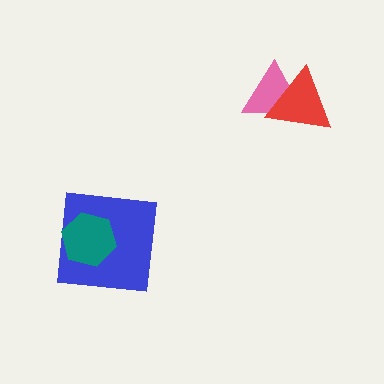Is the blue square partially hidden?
Yes, it is partially covered by another shape.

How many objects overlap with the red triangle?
1 object overlaps with the red triangle.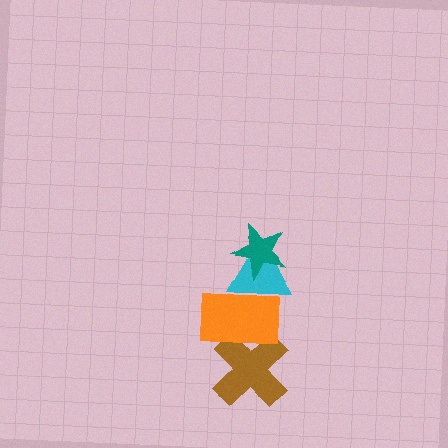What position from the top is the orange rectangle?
The orange rectangle is 3rd from the top.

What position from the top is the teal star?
The teal star is 1st from the top.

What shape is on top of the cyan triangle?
The teal star is on top of the cyan triangle.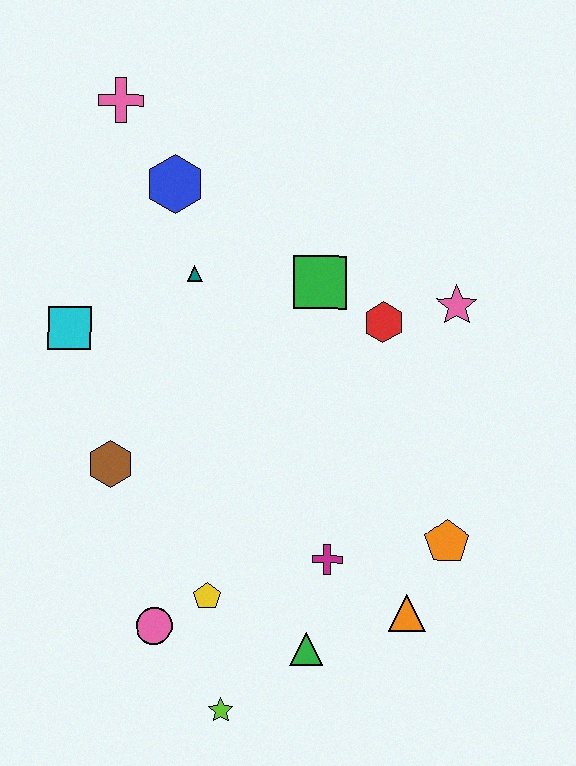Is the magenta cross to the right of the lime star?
Yes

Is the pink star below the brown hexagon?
No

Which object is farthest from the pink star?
The lime star is farthest from the pink star.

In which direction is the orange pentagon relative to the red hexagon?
The orange pentagon is below the red hexagon.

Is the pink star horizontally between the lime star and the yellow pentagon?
No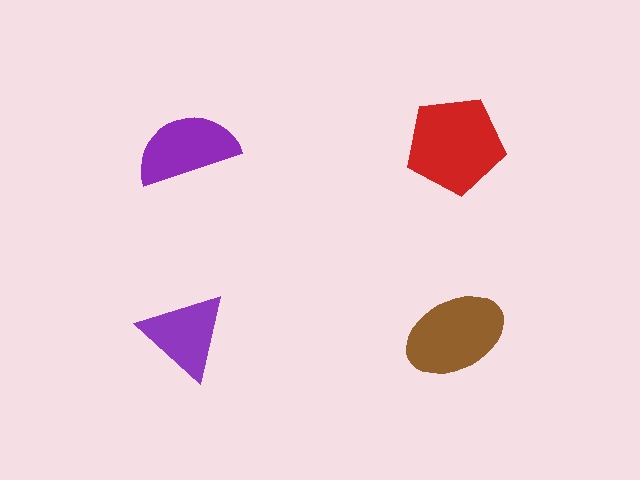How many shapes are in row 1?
2 shapes.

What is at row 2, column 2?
A brown ellipse.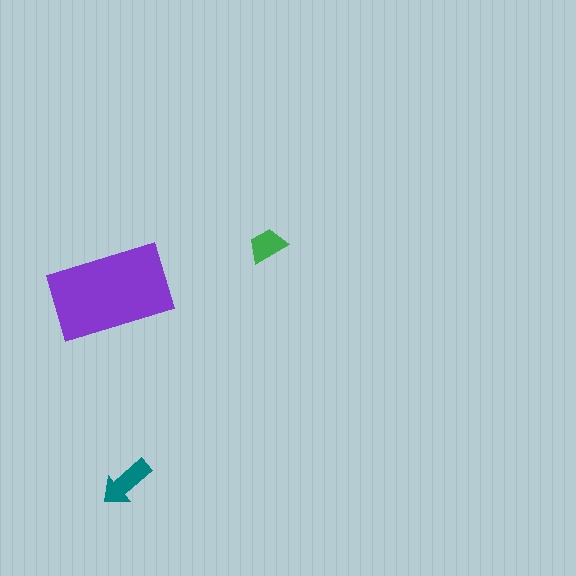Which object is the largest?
The purple rectangle.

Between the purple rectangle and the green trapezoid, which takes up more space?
The purple rectangle.